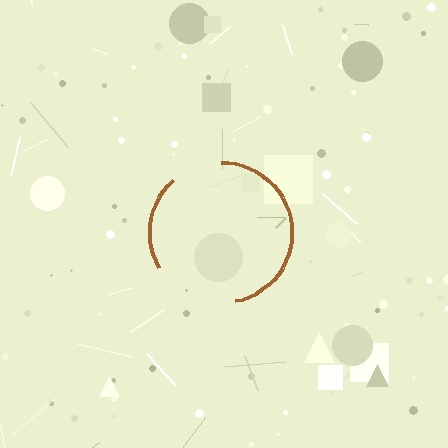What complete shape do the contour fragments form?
The contour fragments form a circle.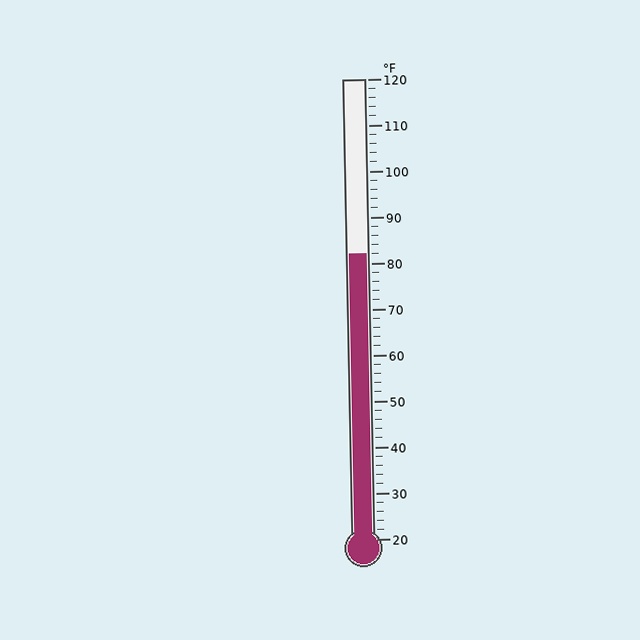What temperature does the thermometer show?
The thermometer shows approximately 82°F.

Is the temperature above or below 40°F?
The temperature is above 40°F.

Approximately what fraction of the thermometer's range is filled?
The thermometer is filled to approximately 60% of its range.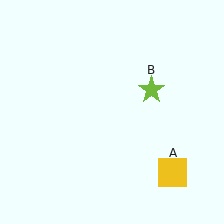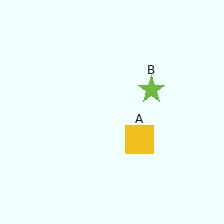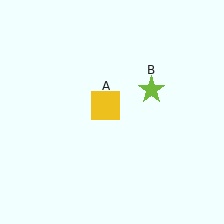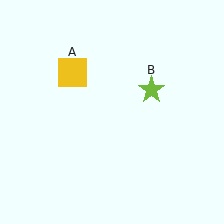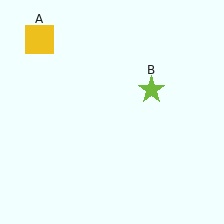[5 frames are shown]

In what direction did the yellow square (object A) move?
The yellow square (object A) moved up and to the left.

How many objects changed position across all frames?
1 object changed position: yellow square (object A).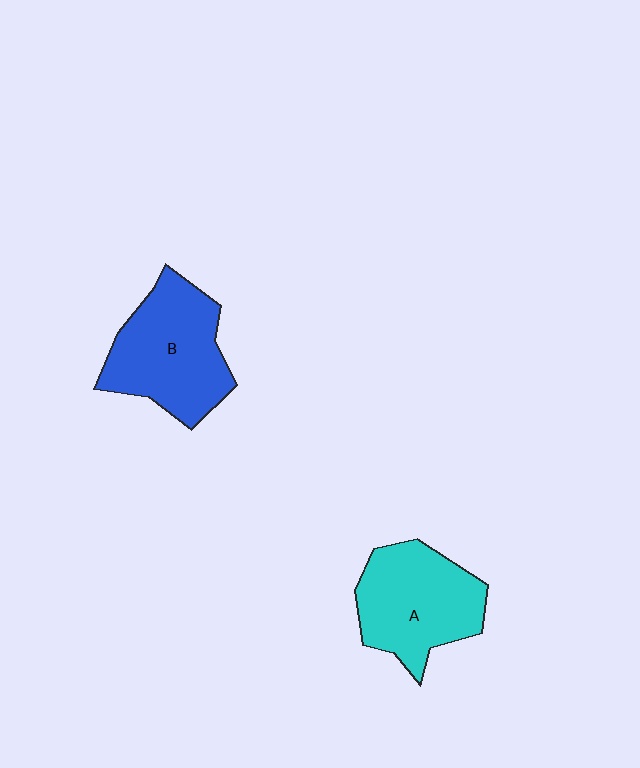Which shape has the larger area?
Shape B (blue).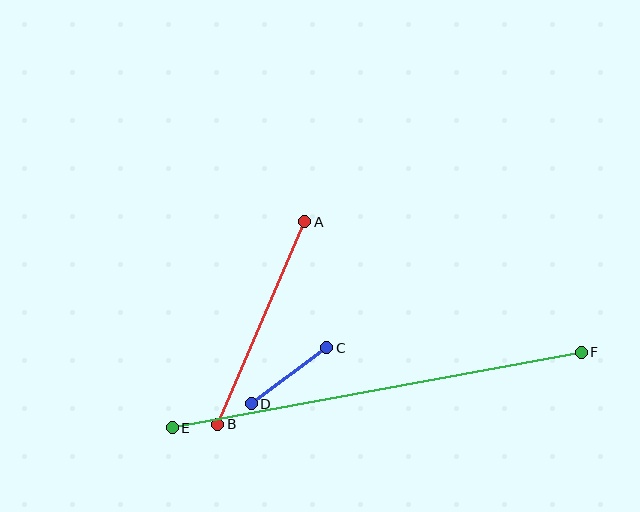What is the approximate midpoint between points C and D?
The midpoint is at approximately (289, 376) pixels.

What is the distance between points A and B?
The distance is approximately 221 pixels.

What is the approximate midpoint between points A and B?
The midpoint is at approximately (261, 323) pixels.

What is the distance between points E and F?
The distance is approximately 416 pixels.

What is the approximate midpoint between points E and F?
The midpoint is at approximately (377, 390) pixels.